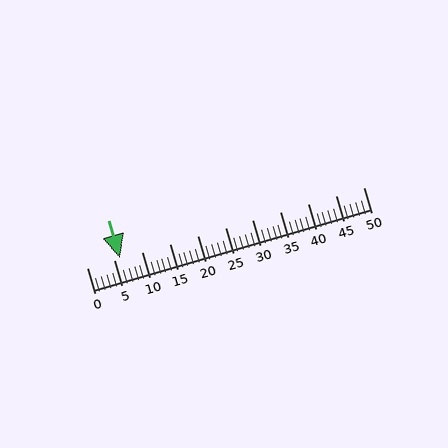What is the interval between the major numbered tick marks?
The major tick marks are spaced 5 units apart.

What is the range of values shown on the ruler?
The ruler shows values from 0 to 50.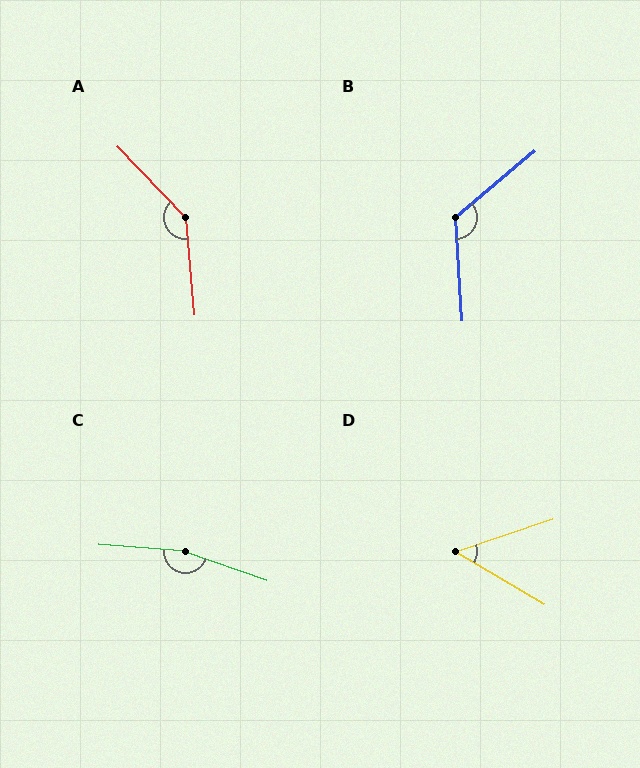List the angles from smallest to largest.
D (49°), B (126°), A (141°), C (165°).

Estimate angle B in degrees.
Approximately 126 degrees.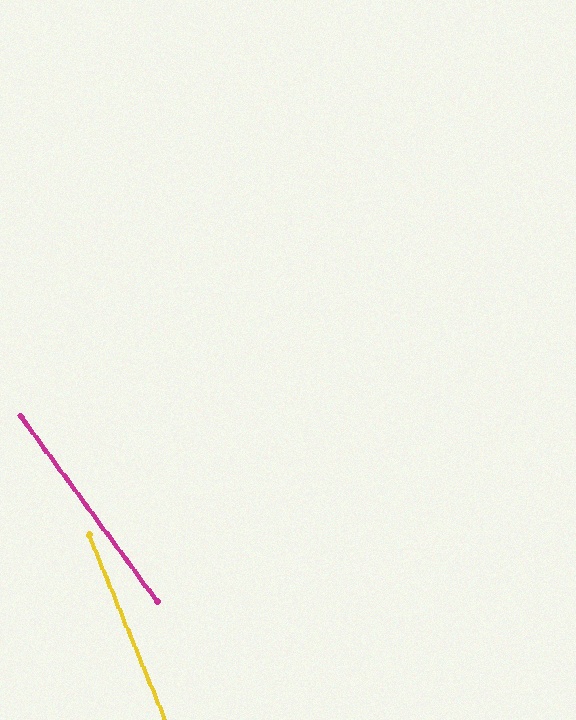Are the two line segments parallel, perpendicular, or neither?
Neither parallel nor perpendicular — they differ by about 14°.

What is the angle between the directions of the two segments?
Approximately 14 degrees.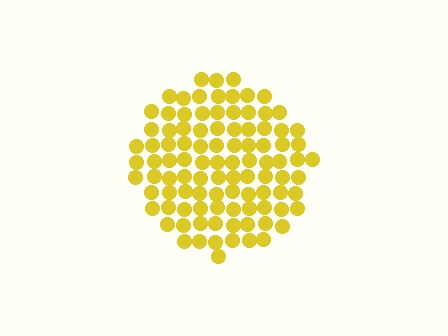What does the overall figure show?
The overall figure shows a circle.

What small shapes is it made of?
It is made of small circles.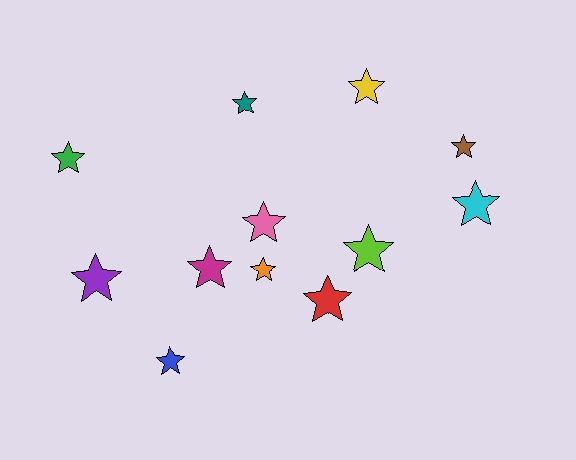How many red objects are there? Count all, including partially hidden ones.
There is 1 red object.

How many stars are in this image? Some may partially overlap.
There are 12 stars.